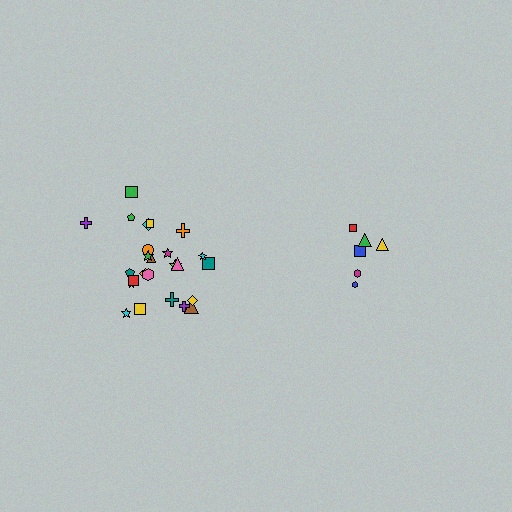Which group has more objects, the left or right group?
The left group.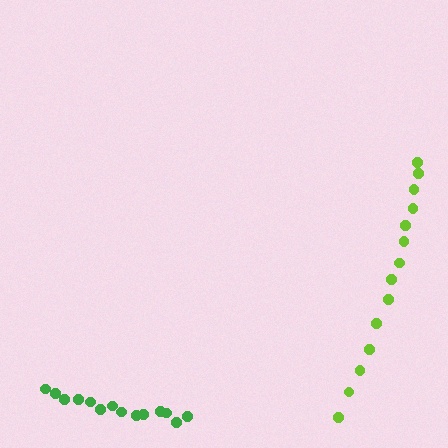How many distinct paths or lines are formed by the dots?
There are 2 distinct paths.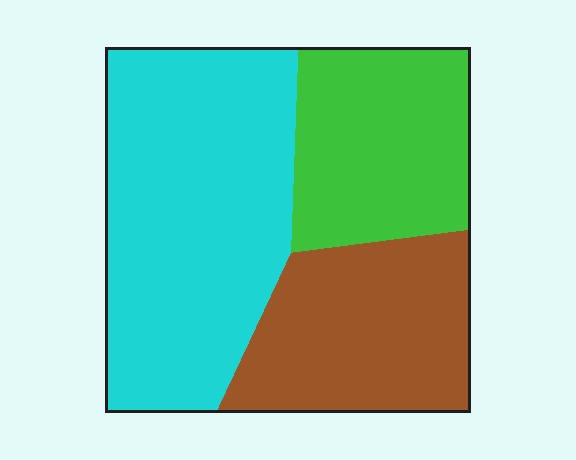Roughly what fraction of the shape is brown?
Brown takes up between a quarter and a half of the shape.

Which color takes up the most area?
Cyan, at roughly 45%.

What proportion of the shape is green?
Green takes up about one quarter (1/4) of the shape.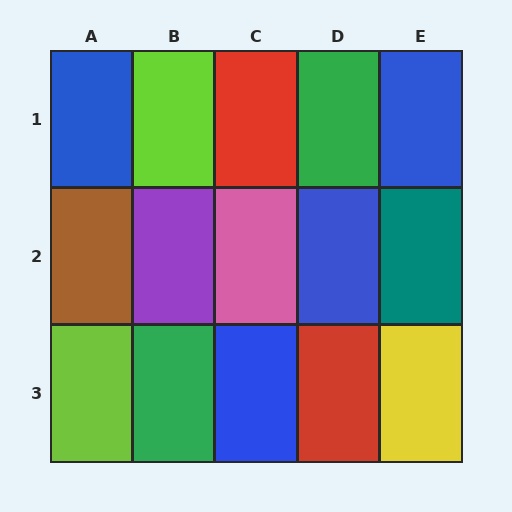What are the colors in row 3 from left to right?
Lime, green, blue, red, yellow.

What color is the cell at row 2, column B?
Purple.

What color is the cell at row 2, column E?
Teal.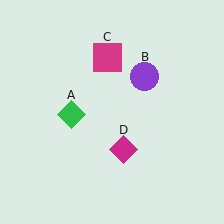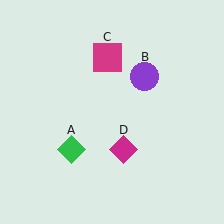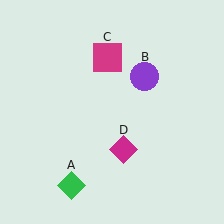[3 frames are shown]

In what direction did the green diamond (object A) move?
The green diamond (object A) moved down.